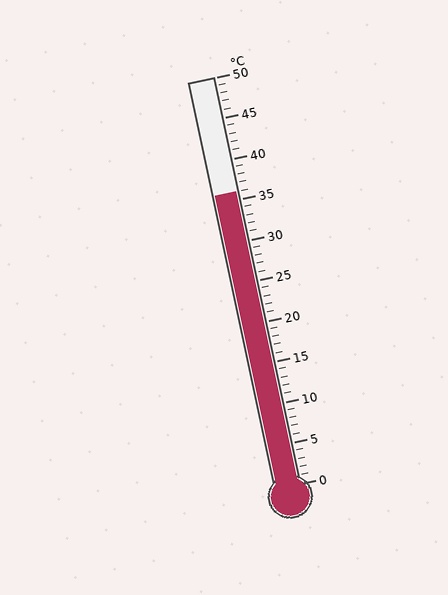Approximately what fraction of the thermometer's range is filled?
The thermometer is filled to approximately 70% of its range.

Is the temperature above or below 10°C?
The temperature is above 10°C.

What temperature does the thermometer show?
The thermometer shows approximately 36°C.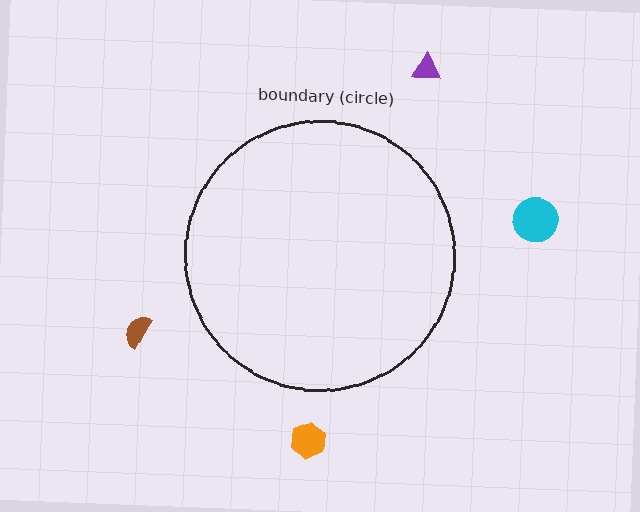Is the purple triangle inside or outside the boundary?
Outside.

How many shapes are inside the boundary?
0 inside, 4 outside.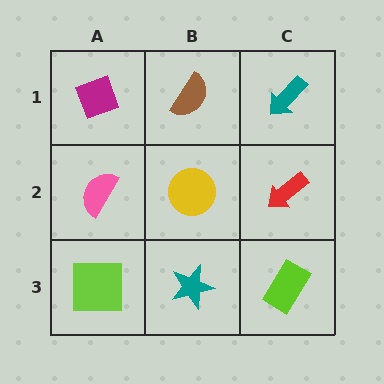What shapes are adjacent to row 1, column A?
A pink semicircle (row 2, column A), a brown semicircle (row 1, column B).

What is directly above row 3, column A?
A pink semicircle.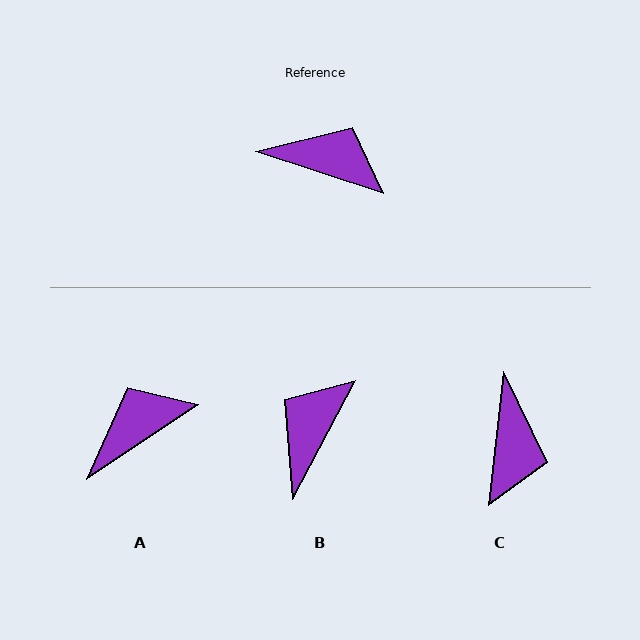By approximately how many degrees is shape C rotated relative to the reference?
Approximately 79 degrees clockwise.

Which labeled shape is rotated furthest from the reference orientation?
B, about 80 degrees away.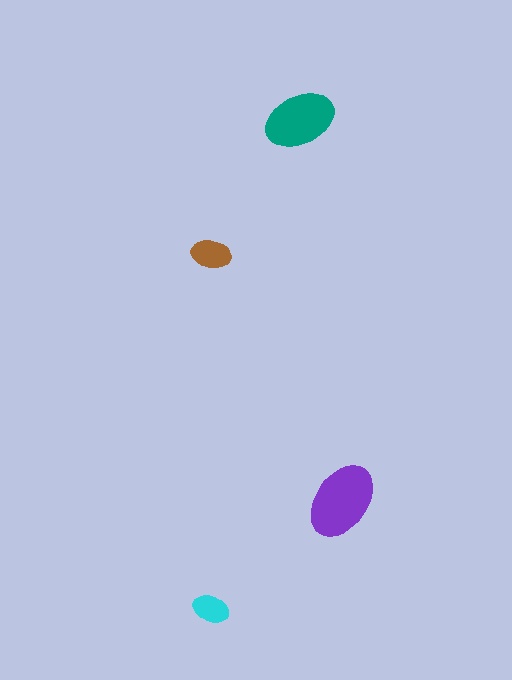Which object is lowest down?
The cyan ellipse is bottommost.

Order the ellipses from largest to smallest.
the purple one, the teal one, the brown one, the cyan one.